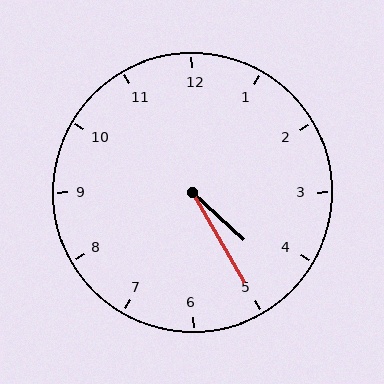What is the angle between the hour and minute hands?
Approximately 18 degrees.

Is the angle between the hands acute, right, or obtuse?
It is acute.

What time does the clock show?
4:25.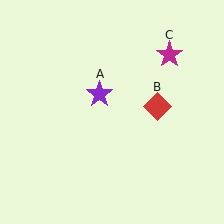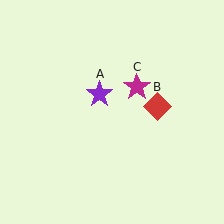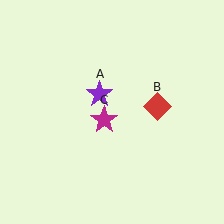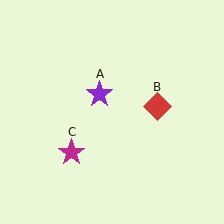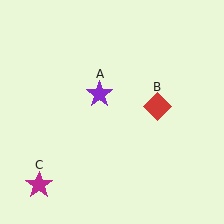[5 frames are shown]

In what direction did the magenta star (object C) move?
The magenta star (object C) moved down and to the left.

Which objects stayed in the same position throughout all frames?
Purple star (object A) and red diamond (object B) remained stationary.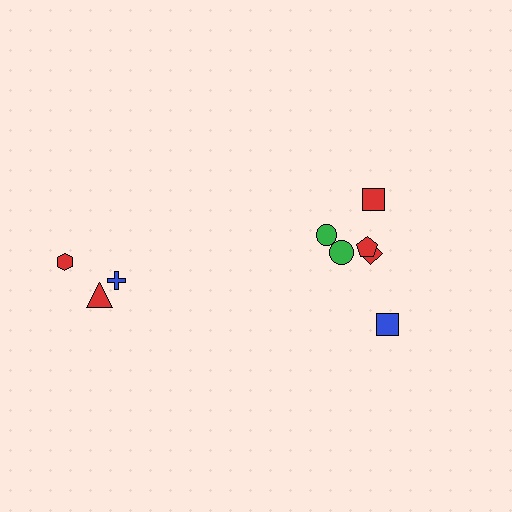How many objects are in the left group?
There are 3 objects.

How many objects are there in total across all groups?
There are 9 objects.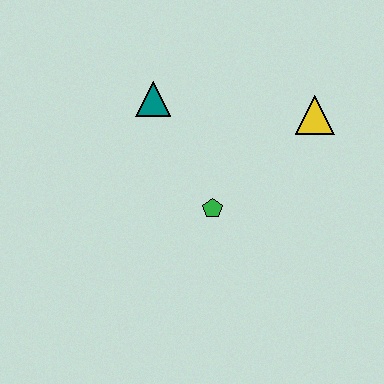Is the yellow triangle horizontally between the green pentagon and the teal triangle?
No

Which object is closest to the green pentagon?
The teal triangle is closest to the green pentagon.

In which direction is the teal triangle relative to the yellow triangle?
The teal triangle is to the left of the yellow triangle.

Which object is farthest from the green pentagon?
The yellow triangle is farthest from the green pentagon.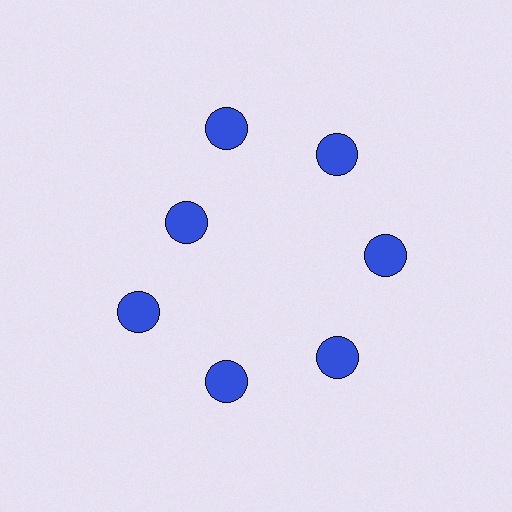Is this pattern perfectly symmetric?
No. The 7 blue circles are arranged in a ring, but one element near the 10 o'clock position is pulled inward toward the center, breaking the 7-fold rotational symmetry.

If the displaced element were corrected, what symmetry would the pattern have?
It would have 7-fold rotational symmetry — the pattern would map onto itself every 51 degrees.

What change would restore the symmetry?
The symmetry would be restored by moving it outward, back onto the ring so that all 7 circles sit at equal angles and equal distance from the center.